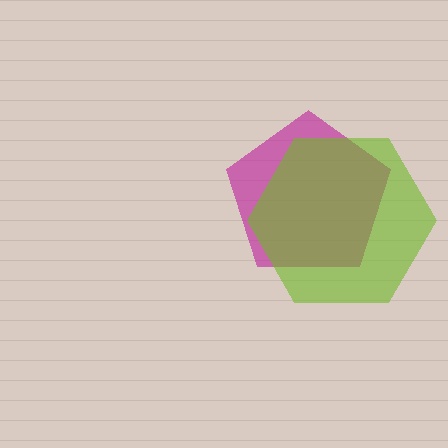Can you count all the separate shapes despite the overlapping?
Yes, there are 2 separate shapes.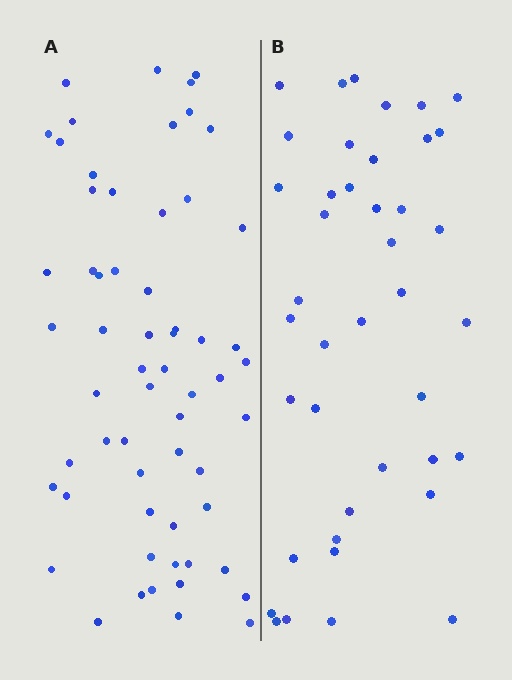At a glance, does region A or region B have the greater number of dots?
Region A (the left region) has more dots.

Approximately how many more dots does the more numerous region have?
Region A has approximately 20 more dots than region B.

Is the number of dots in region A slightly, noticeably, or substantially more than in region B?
Region A has substantially more. The ratio is roughly 1.5 to 1.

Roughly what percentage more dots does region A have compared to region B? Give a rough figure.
About 45% more.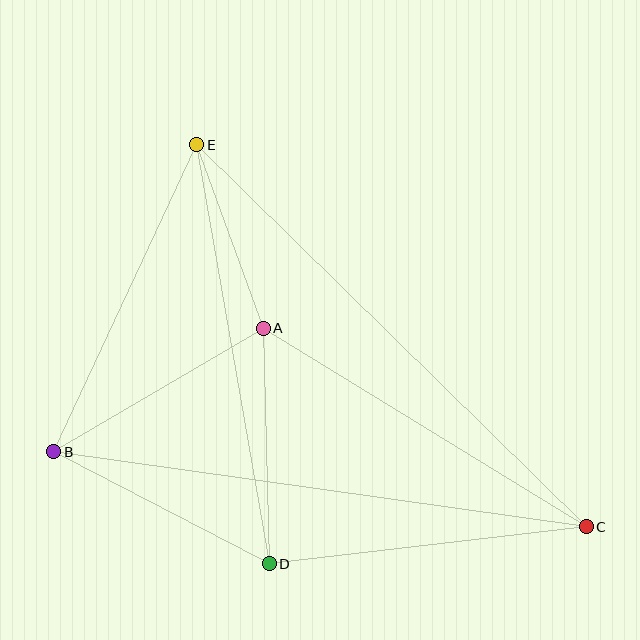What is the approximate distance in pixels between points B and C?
The distance between B and C is approximately 537 pixels.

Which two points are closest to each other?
Points A and E are closest to each other.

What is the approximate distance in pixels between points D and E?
The distance between D and E is approximately 425 pixels.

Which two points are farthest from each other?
Points C and E are farthest from each other.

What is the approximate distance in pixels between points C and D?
The distance between C and D is approximately 319 pixels.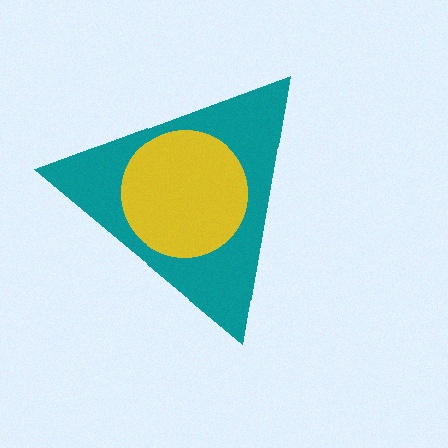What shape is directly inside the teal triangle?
The yellow circle.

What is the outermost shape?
The teal triangle.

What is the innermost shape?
The yellow circle.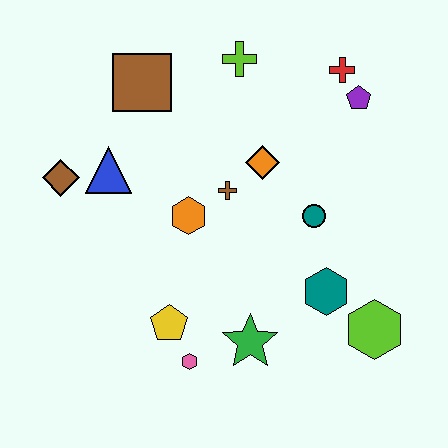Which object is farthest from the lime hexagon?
The brown diamond is farthest from the lime hexagon.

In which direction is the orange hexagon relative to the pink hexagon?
The orange hexagon is above the pink hexagon.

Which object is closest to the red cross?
The purple pentagon is closest to the red cross.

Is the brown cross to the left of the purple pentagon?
Yes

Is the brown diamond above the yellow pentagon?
Yes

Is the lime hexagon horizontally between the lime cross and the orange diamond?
No